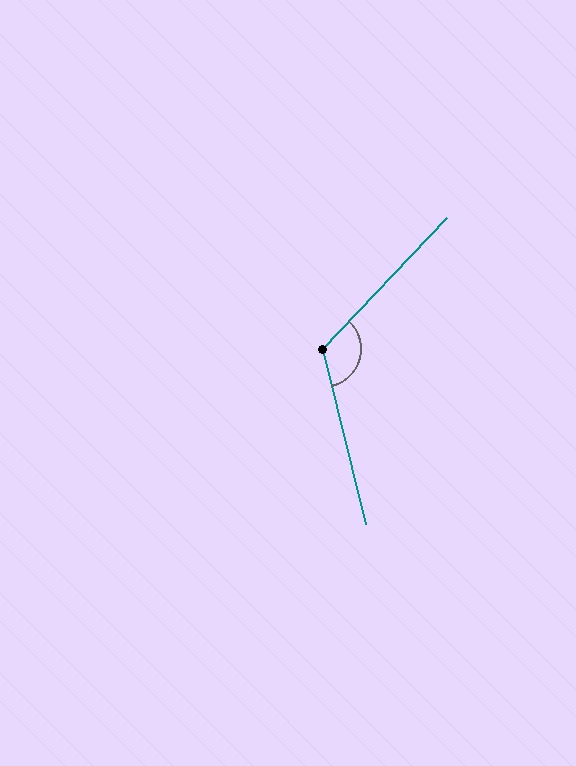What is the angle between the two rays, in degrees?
Approximately 123 degrees.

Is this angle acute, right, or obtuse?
It is obtuse.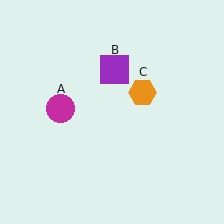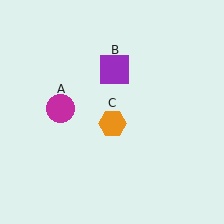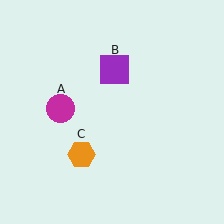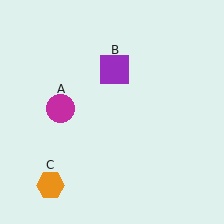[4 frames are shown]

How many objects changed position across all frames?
1 object changed position: orange hexagon (object C).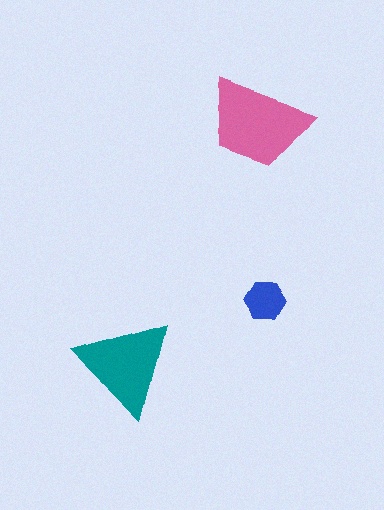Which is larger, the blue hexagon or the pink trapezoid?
The pink trapezoid.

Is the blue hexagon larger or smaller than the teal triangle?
Smaller.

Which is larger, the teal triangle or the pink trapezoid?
The pink trapezoid.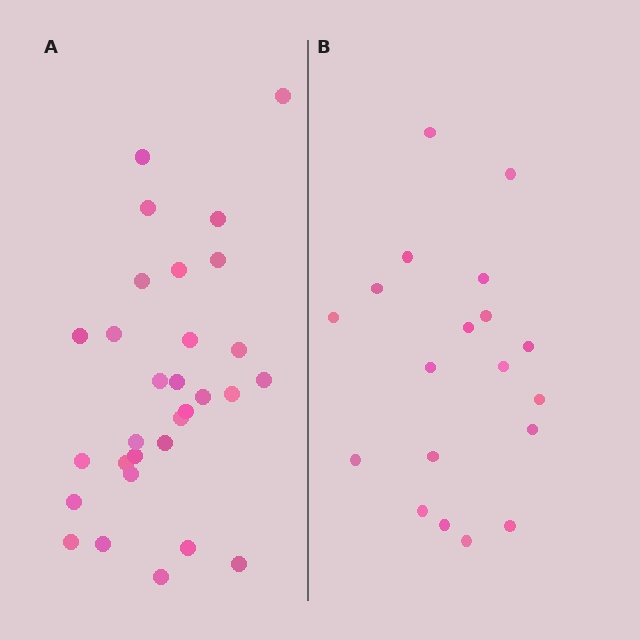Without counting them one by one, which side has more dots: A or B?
Region A (the left region) has more dots.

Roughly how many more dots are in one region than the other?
Region A has roughly 12 or so more dots than region B.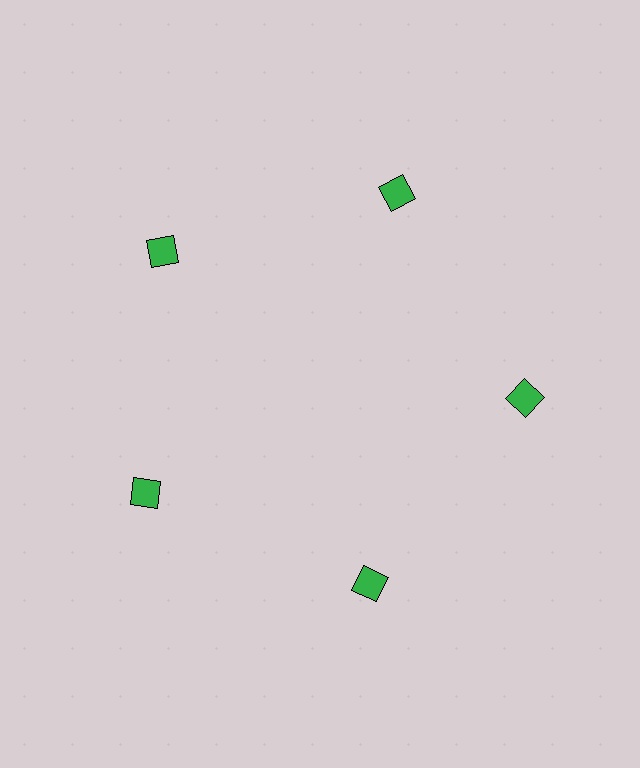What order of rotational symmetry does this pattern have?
This pattern has 5-fold rotational symmetry.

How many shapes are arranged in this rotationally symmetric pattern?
There are 5 shapes, arranged in 5 groups of 1.